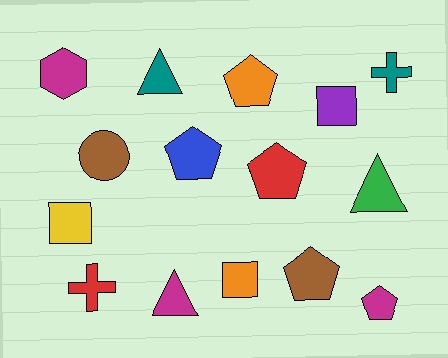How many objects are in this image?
There are 15 objects.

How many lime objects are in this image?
There are no lime objects.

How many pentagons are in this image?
There are 5 pentagons.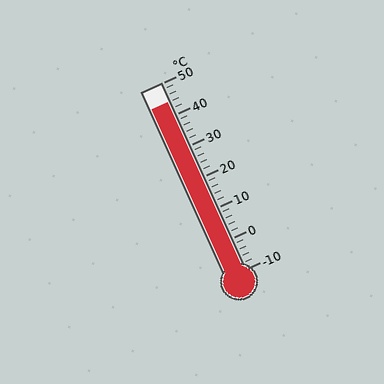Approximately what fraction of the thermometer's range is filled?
The thermometer is filled to approximately 90% of its range.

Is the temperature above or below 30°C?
The temperature is above 30°C.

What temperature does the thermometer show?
The thermometer shows approximately 44°C.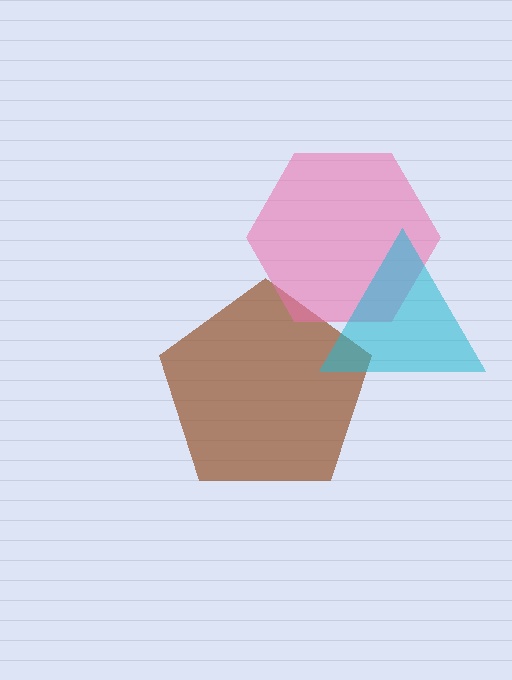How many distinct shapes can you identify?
There are 3 distinct shapes: a brown pentagon, a pink hexagon, a cyan triangle.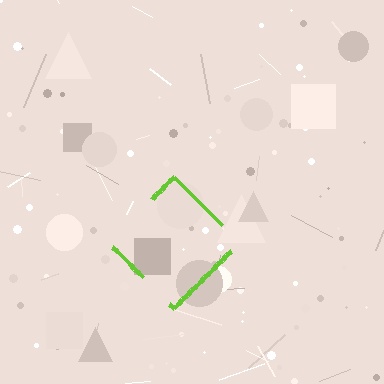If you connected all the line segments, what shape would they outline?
They would outline a diamond.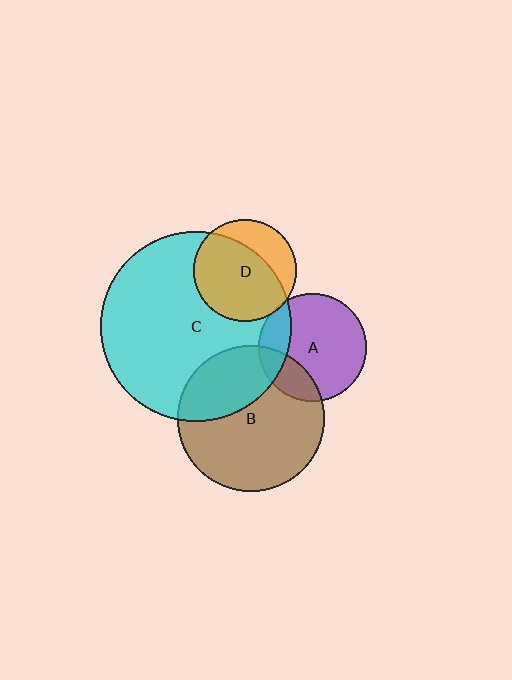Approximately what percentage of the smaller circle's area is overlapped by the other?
Approximately 30%.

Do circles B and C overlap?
Yes.